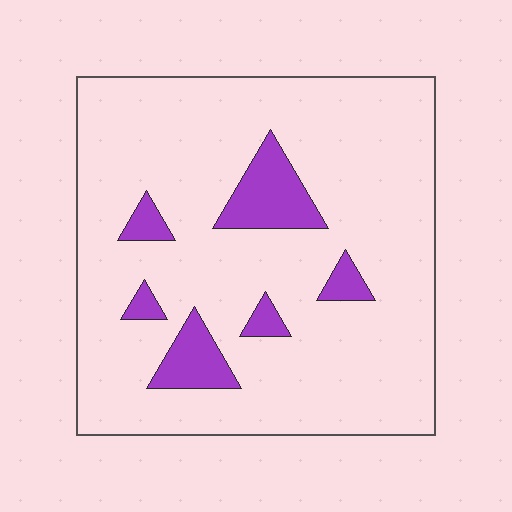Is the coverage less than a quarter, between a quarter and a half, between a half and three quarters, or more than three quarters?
Less than a quarter.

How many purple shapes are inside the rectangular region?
6.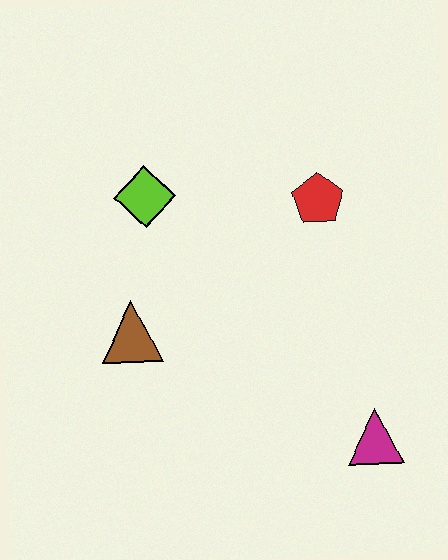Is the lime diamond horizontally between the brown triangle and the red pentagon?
Yes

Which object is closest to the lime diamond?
The brown triangle is closest to the lime diamond.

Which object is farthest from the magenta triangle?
The lime diamond is farthest from the magenta triangle.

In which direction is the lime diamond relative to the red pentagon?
The lime diamond is to the left of the red pentagon.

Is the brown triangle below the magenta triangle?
No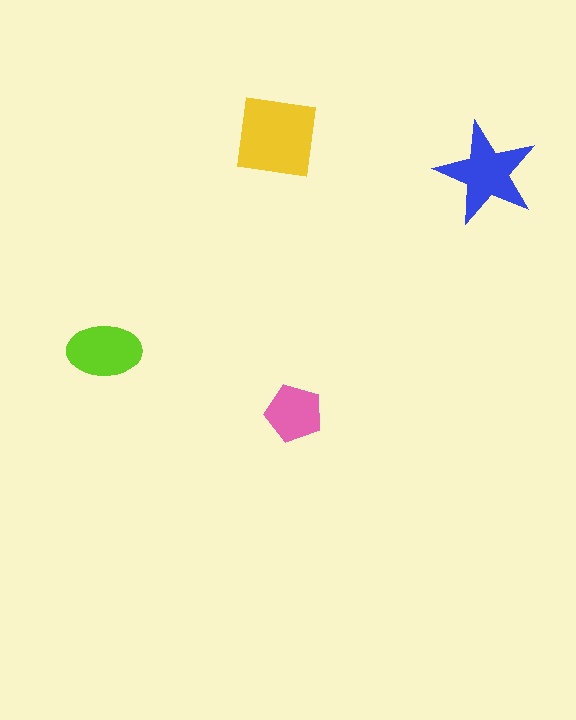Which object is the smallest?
The pink pentagon.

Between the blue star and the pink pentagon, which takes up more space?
The blue star.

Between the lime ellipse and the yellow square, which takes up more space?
The yellow square.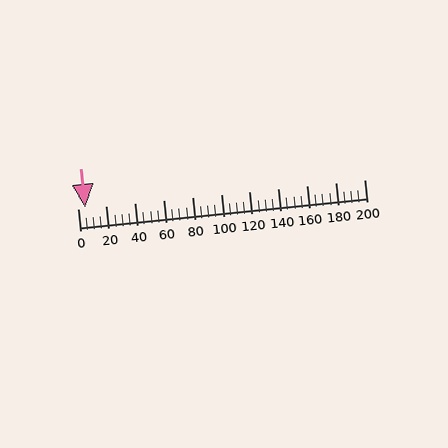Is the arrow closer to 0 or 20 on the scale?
The arrow is closer to 0.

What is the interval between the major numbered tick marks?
The major tick marks are spaced 20 units apart.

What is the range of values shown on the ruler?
The ruler shows values from 0 to 200.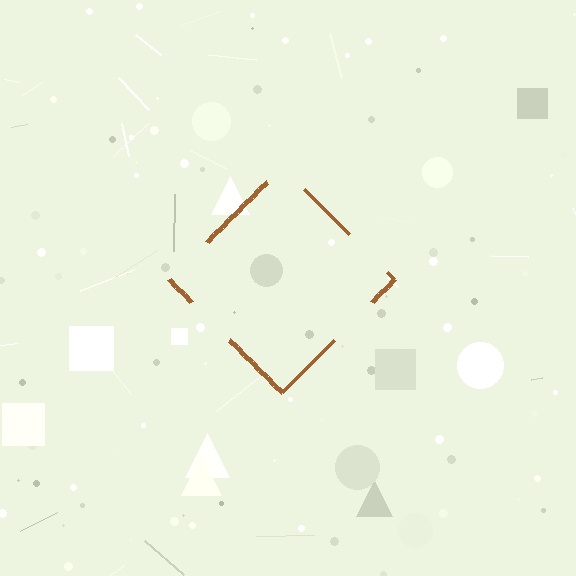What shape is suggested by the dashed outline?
The dashed outline suggests a diamond.